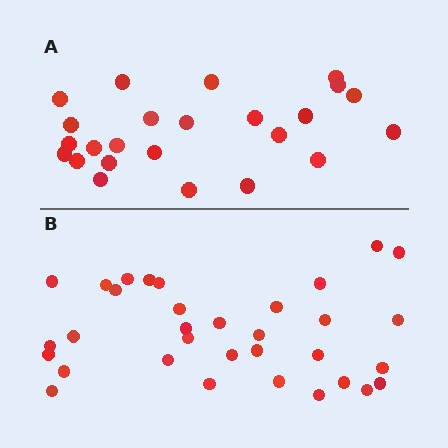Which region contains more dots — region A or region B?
Region B (the bottom region) has more dots.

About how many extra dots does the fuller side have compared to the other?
Region B has roughly 8 or so more dots than region A.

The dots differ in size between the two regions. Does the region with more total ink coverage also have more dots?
No. Region A has more total ink coverage because its dots are larger, but region B actually contains more individual dots. Total area can be misleading — the number of items is what matters here.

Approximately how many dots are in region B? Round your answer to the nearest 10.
About 30 dots. (The exact count is 33, which rounds to 30.)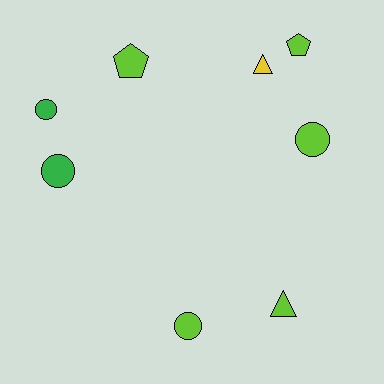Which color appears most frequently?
Lime, with 5 objects.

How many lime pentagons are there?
There are 2 lime pentagons.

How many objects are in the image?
There are 8 objects.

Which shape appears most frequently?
Circle, with 4 objects.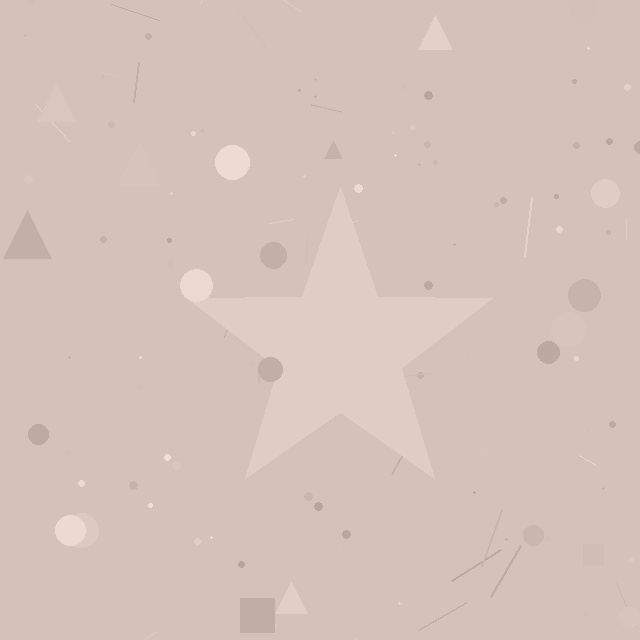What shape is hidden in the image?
A star is hidden in the image.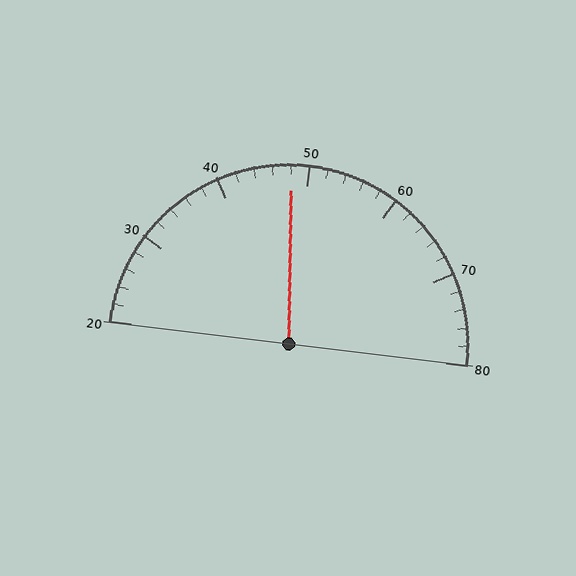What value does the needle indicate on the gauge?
The needle indicates approximately 48.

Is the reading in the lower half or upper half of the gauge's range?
The reading is in the lower half of the range (20 to 80).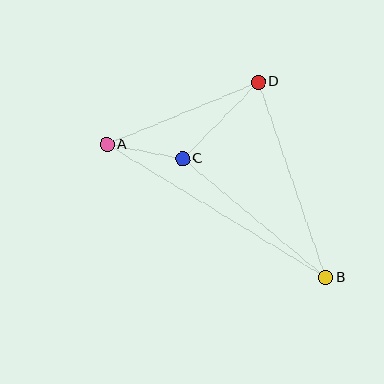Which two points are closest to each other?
Points A and C are closest to each other.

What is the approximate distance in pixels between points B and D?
The distance between B and D is approximately 207 pixels.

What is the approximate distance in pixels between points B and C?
The distance between B and C is approximately 186 pixels.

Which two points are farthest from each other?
Points A and B are farthest from each other.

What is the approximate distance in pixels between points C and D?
The distance between C and D is approximately 108 pixels.